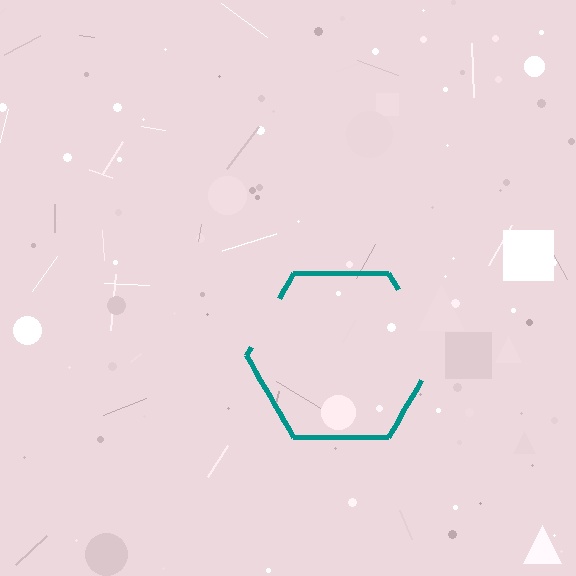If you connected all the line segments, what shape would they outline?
They would outline a hexagon.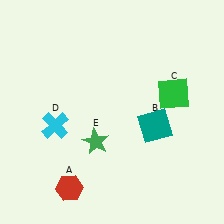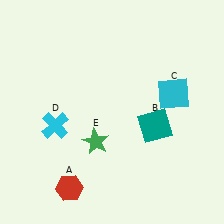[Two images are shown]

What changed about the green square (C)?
In Image 1, C is green. In Image 2, it changed to cyan.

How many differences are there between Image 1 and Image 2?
There is 1 difference between the two images.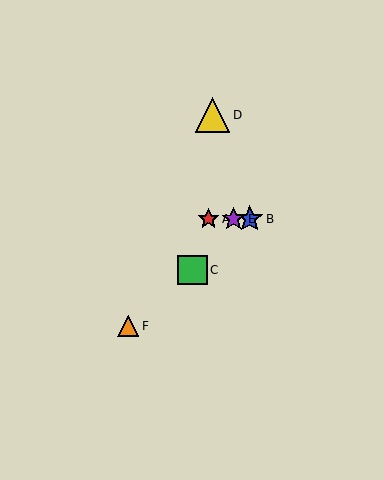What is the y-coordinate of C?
Object C is at y≈270.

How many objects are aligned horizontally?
3 objects (A, B, E) are aligned horizontally.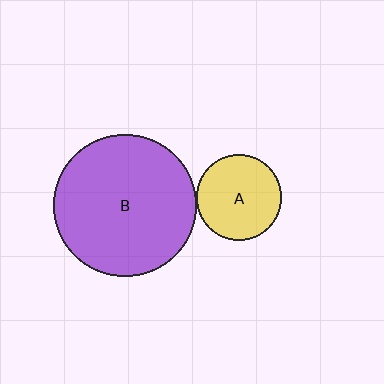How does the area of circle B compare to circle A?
Approximately 2.7 times.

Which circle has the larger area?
Circle B (purple).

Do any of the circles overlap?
No, none of the circles overlap.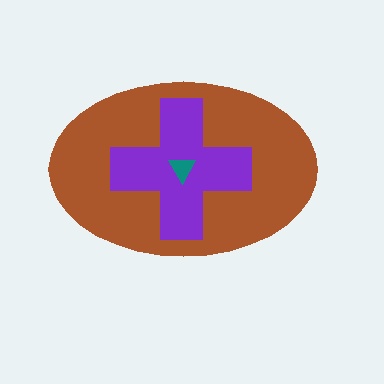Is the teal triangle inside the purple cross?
Yes.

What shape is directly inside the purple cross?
The teal triangle.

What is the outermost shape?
The brown ellipse.